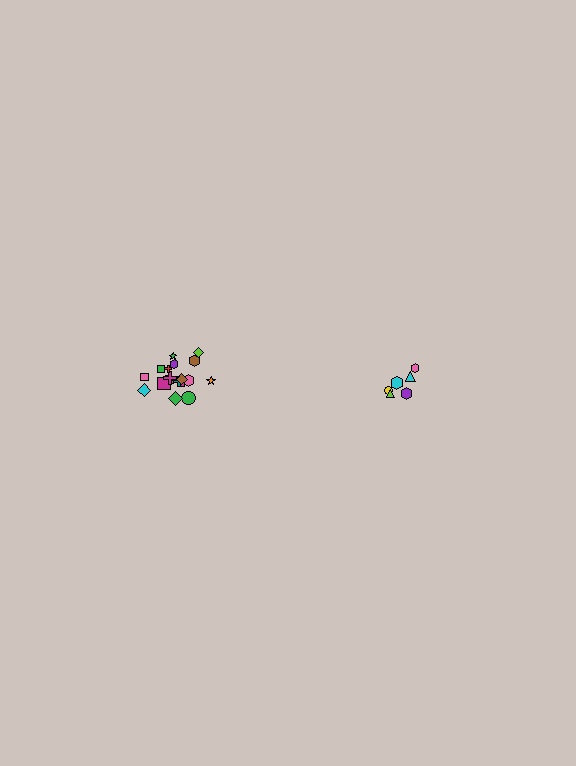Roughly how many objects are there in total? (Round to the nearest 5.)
Roughly 25 objects in total.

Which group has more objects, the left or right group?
The left group.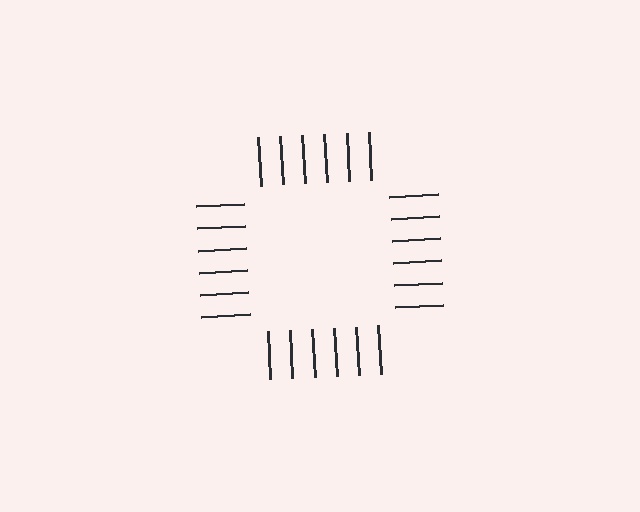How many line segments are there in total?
24 — 6 along each of the 4 edges.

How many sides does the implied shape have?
4 sides — the line-ends trace a square.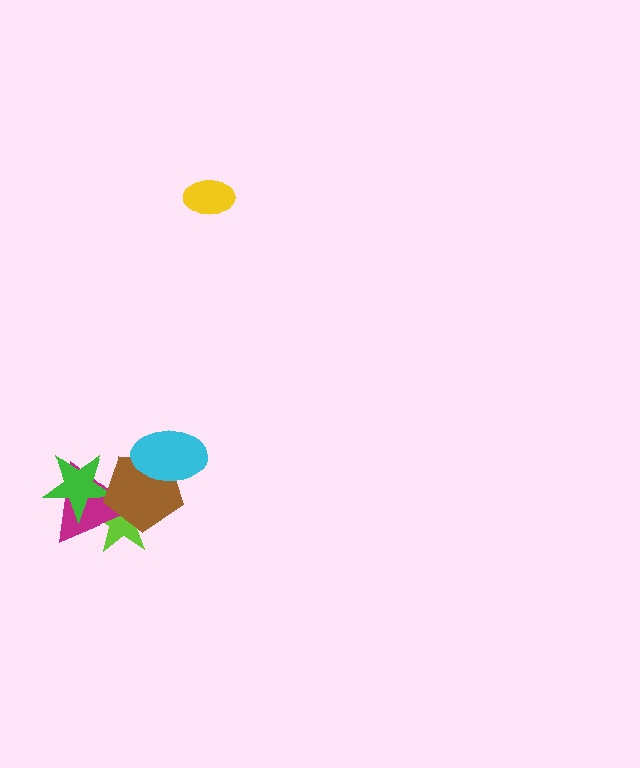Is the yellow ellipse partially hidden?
No, no other shape covers it.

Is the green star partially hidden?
Yes, it is partially covered by another shape.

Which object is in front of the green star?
The brown pentagon is in front of the green star.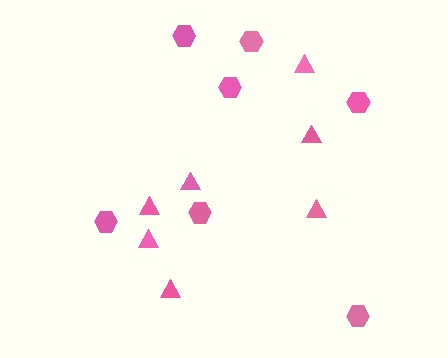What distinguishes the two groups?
There are 2 groups: one group of triangles (7) and one group of hexagons (7).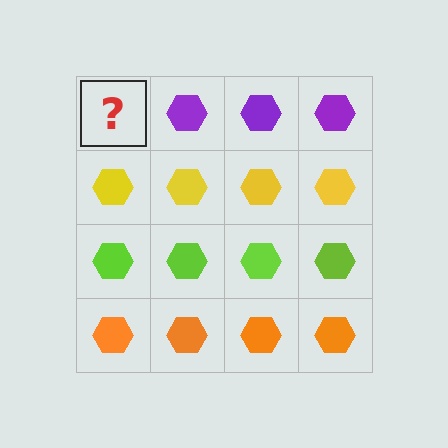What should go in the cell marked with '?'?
The missing cell should contain a purple hexagon.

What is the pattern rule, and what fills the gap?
The rule is that each row has a consistent color. The gap should be filled with a purple hexagon.